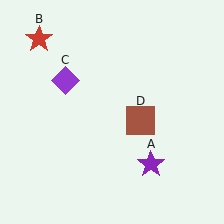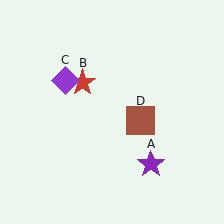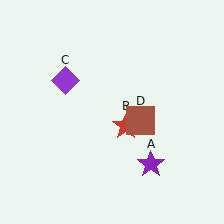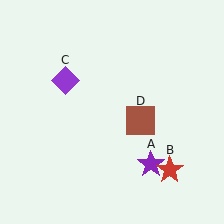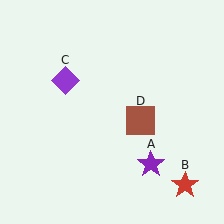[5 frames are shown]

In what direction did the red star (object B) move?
The red star (object B) moved down and to the right.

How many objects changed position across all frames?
1 object changed position: red star (object B).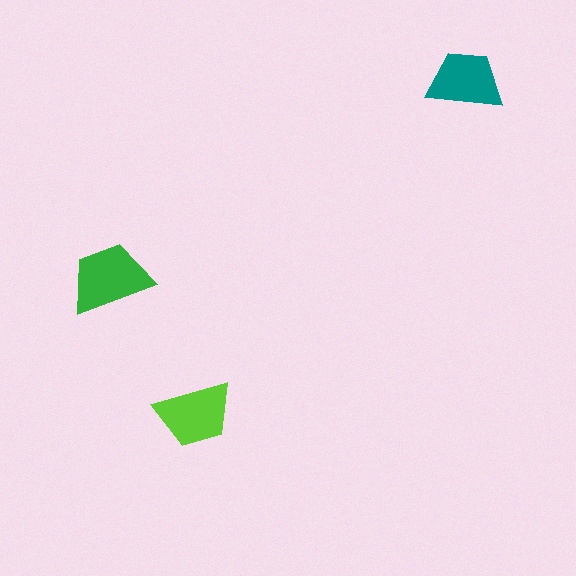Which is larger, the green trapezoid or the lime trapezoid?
The green one.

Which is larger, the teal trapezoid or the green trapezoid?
The green one.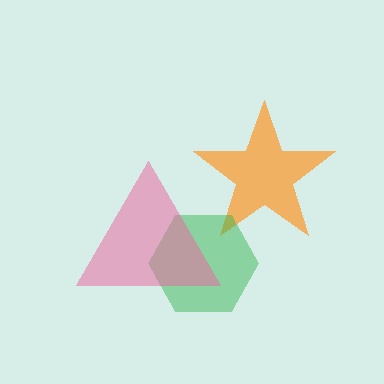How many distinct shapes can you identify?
There are 3 distinct shapes: an orange star, a green hexagon, a pink triangle.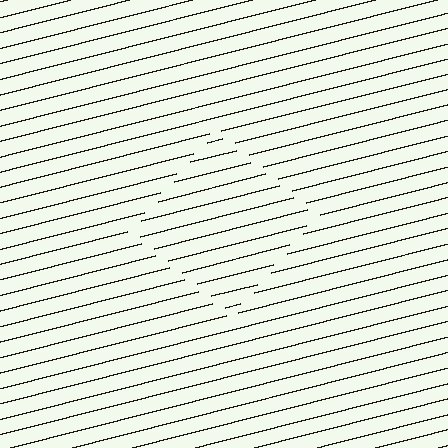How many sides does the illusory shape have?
4 sides — the line-ends trace a square.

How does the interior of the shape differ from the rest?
The interior of the shape contains the same grating, shifted by half a period — the contour is defined by the phase discontinuity where line-ends from the inner and outer gratings abut.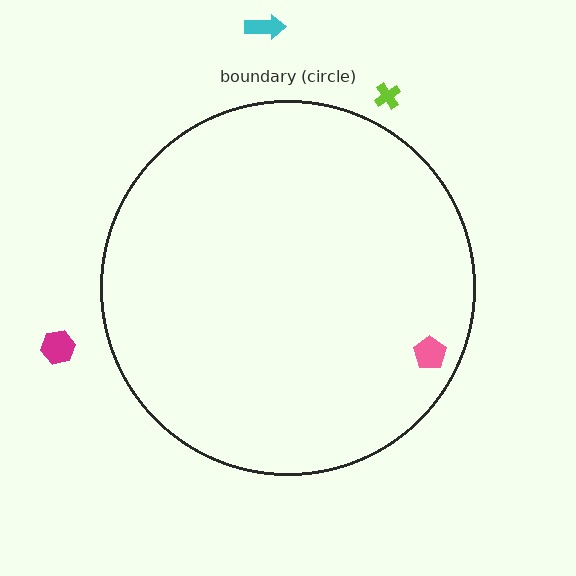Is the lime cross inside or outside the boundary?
Outside.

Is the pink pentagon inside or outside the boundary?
Inside.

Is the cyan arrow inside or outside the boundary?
Outside.